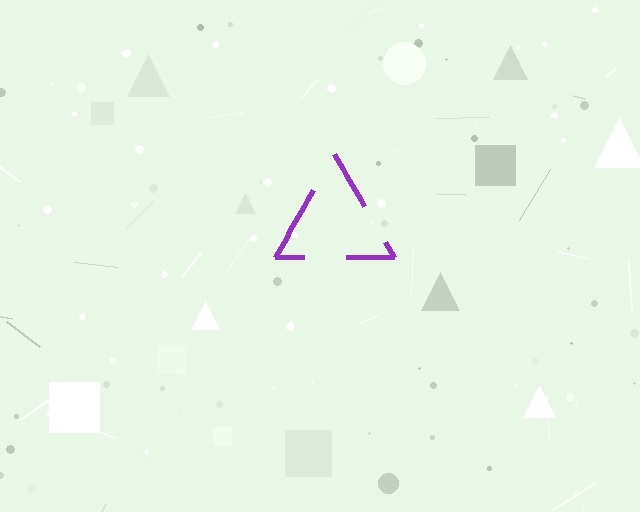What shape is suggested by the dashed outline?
The dashed outline suggests a triangle.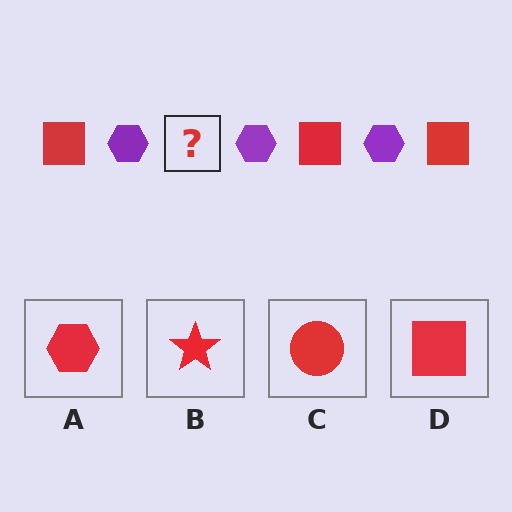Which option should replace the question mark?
Option D.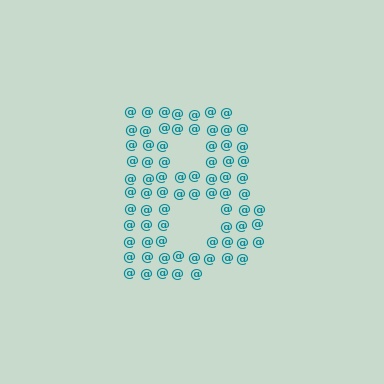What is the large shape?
The large shape is the letter B.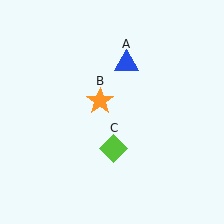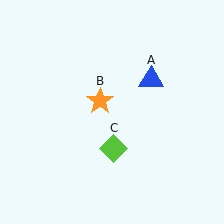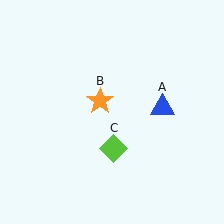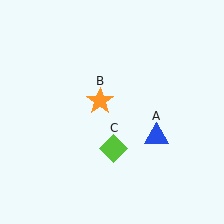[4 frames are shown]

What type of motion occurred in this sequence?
The blue triangle (object A) rotated clockwise around the center of the scene.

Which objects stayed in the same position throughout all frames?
Orange star (object B) and lime diamond (object C) remained stationary.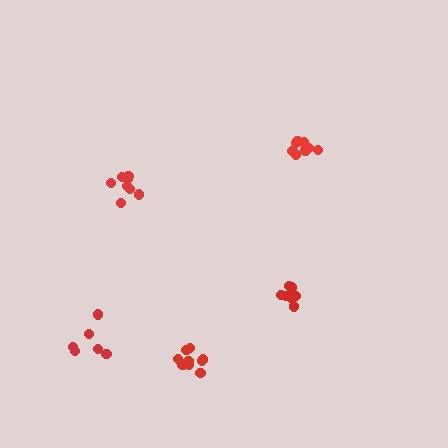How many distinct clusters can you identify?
There are 5 distinct clusters.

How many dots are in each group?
Group 1: 8 dots, Group 2: 8 dots, Group 3: 9 dots, Group 4: 9 dots, Group 5: 6 dots (40 total).